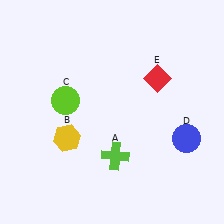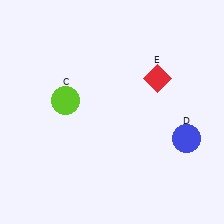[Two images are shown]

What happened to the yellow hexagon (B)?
The yellow hexagon (B) was removed in Image 2. It was in the bottom-left area of Image 1.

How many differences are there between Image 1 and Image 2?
There are 2 differences between the two images.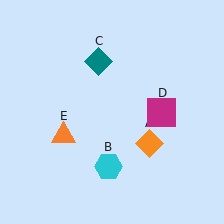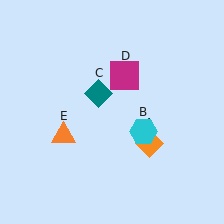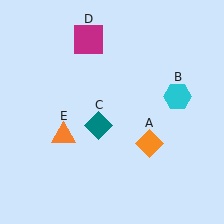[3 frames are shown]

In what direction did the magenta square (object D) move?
The magenta square (object D) moved up and to the left.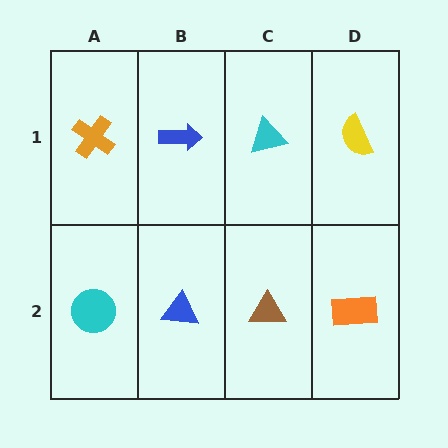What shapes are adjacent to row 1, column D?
An orange rectangle (row 2, column D), a cyan triangle (row 1, column C).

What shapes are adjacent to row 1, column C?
A brown triangle (row 2, column C), a blue arrow (row 1, column B), a yellow semicircle (row 1, column D).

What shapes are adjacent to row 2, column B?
A blue arrow (row 1, column B), a cyan circle (row 2, column A), a brown triangle (row 2, column C).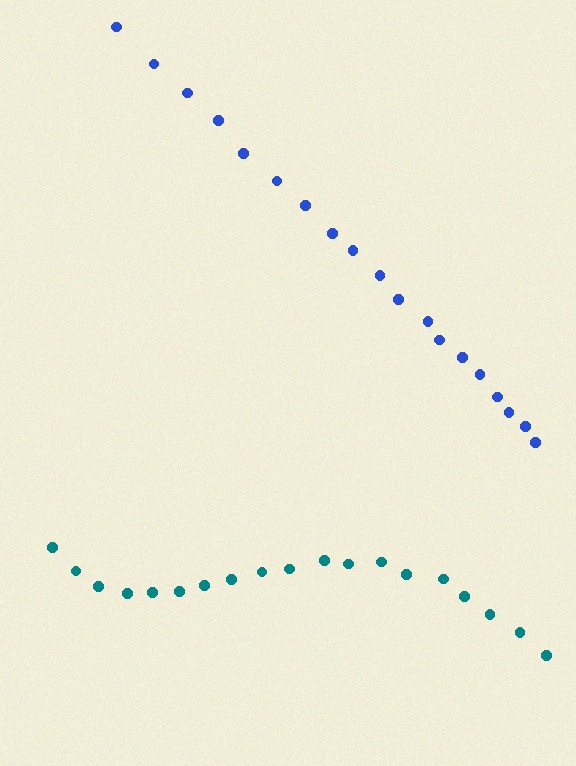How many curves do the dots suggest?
There are 2 distinct paths.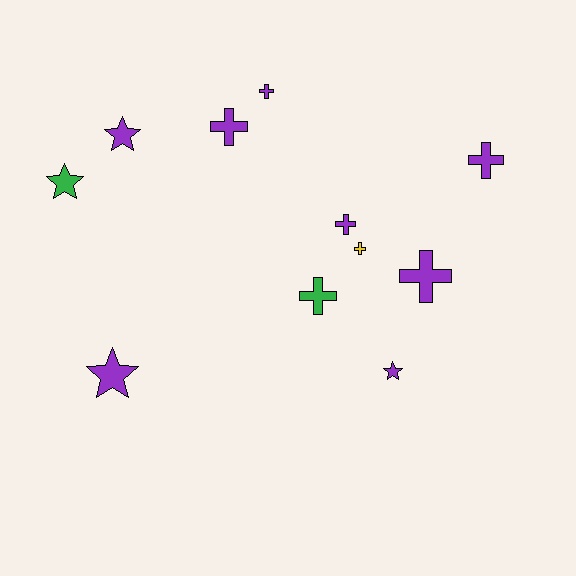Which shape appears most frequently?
Cross, with 7 objects.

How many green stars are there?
There is 1 green star.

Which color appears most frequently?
Purple, with 8 objects.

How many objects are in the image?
There are 11 objects.